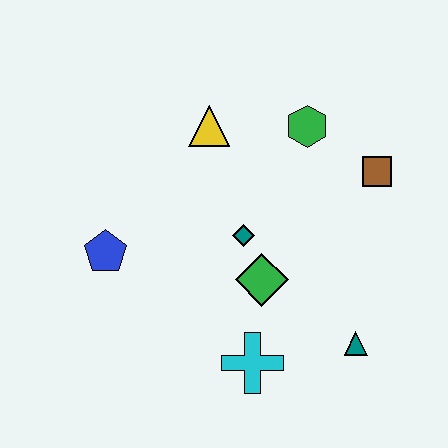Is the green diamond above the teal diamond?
No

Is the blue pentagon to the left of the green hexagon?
Yes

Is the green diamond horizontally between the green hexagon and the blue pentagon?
Yes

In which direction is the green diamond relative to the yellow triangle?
The green diamond is below the yellow triangle.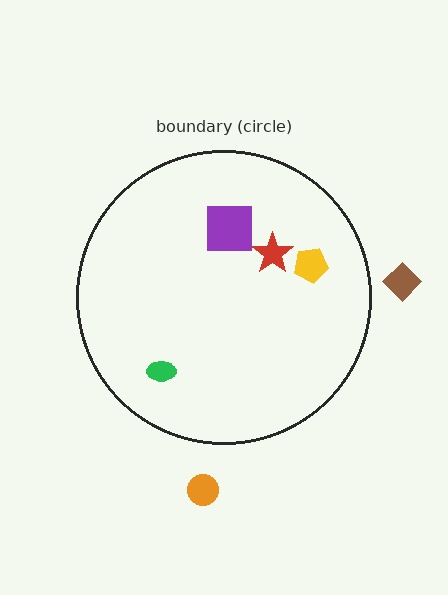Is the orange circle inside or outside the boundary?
Outside.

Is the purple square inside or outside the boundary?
Inside.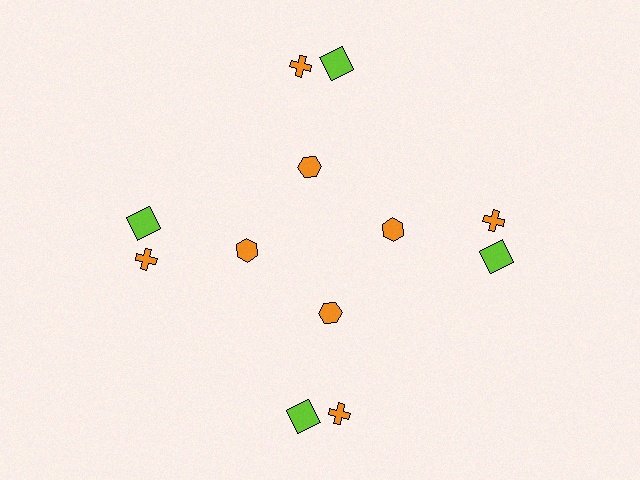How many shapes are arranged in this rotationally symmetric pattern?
There are 12 shapes, arranged in 4 groups of 3.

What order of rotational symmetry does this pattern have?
This pattern has 4-fold rotational symmetry.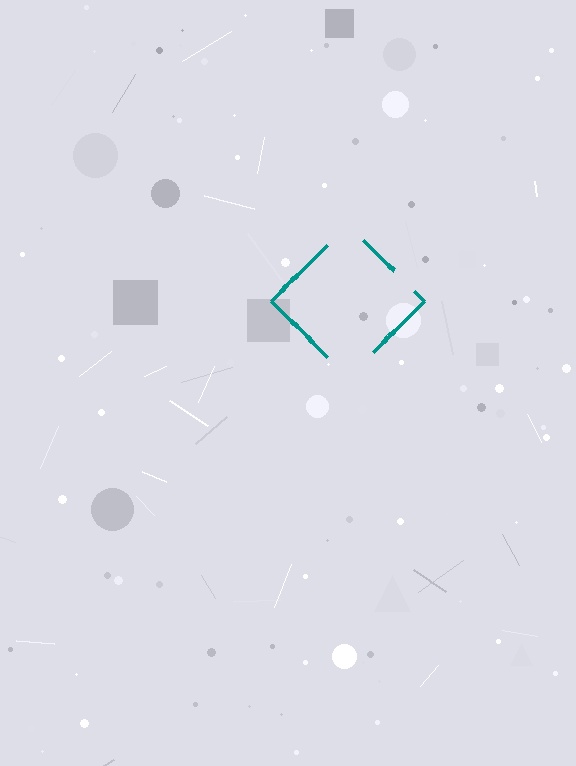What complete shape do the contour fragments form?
The contour fragments form a diamond.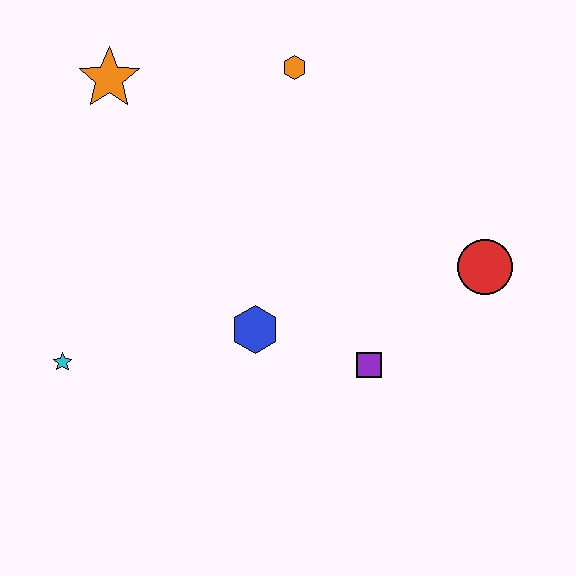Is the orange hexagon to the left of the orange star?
No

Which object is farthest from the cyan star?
The red circle is farthest from the cyan star.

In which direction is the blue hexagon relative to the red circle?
The blue hexagon is to the left of the red circle.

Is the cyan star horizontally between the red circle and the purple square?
No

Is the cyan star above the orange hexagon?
No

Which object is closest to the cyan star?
The blue hexagon is closest to the cyan star.